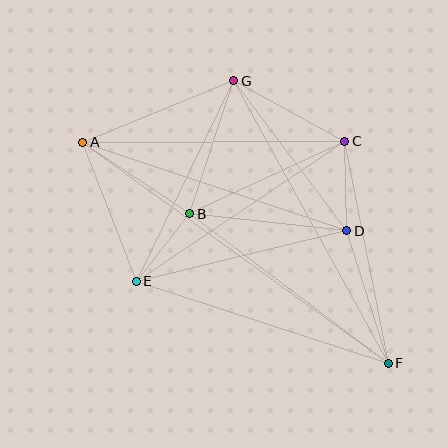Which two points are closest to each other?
Points B and E are closest to each other.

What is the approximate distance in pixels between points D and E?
The distance between D and E is approximately 216 pixels.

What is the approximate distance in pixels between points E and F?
The distance between E and F is approximately 265 pixels.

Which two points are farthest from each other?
Points A and F are farthest from each other.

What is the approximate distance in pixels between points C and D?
The distance between C and D is approximately 90 pixels.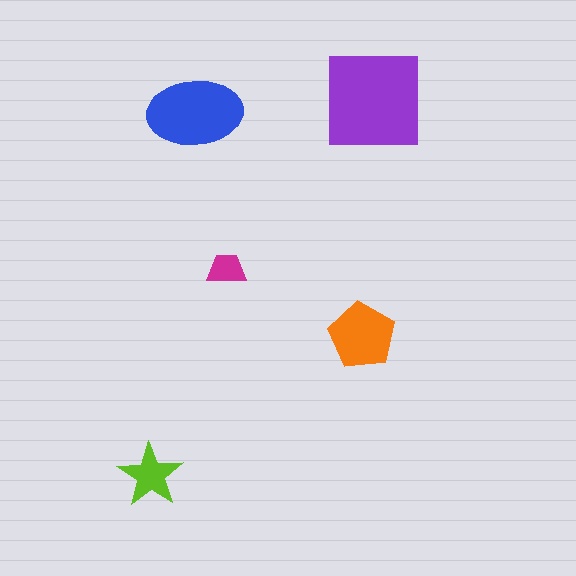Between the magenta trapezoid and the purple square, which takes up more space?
The purple square.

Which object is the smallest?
The magenta trapezoid.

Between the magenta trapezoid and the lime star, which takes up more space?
The lime star.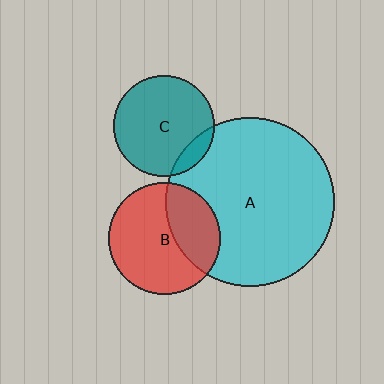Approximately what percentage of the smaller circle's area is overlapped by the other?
Approximately 10%.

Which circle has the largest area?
Circle A (cyan).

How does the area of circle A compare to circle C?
Approximately 2.8 times.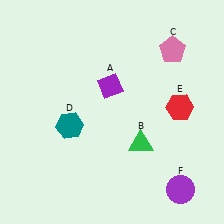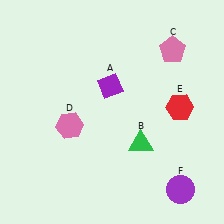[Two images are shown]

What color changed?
The hexagon (D) changed from teal in Image 1 to pink in Image 2.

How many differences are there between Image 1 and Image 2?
There is 1 difference between the two images.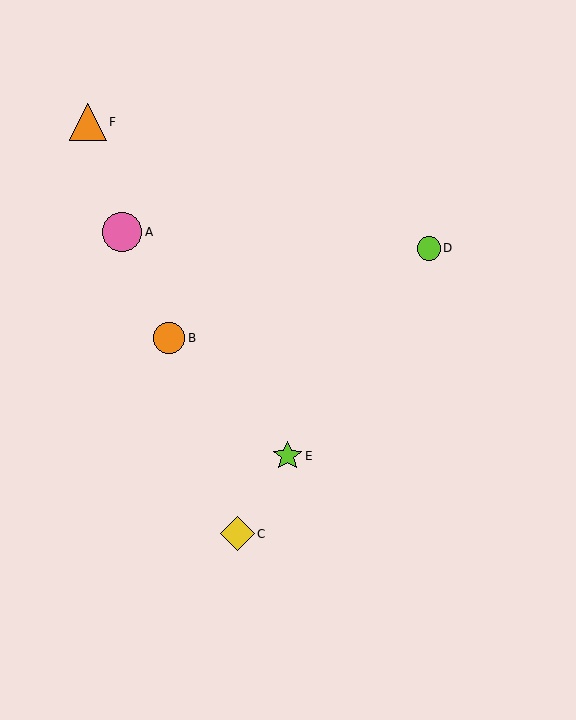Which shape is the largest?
The pink circle (labeled A) is the largest.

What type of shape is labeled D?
Shape D is a lime circle.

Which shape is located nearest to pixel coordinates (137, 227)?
The pink circle (labeled A) at (122, 232) is nearest to that location.